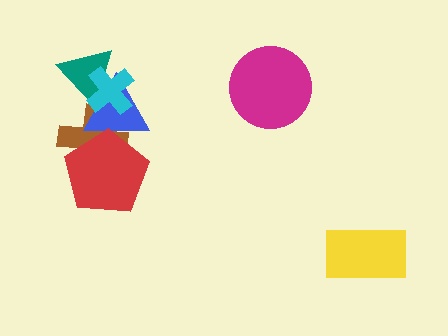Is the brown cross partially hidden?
Yes, it is partially covered by another shape.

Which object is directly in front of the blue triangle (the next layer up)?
The teal triangle is directly in front of the blue triangle.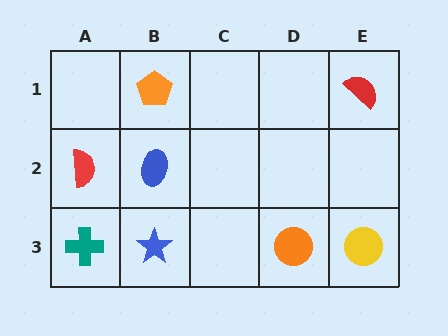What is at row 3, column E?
A yellow circle.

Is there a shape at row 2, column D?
No, that cell is empty.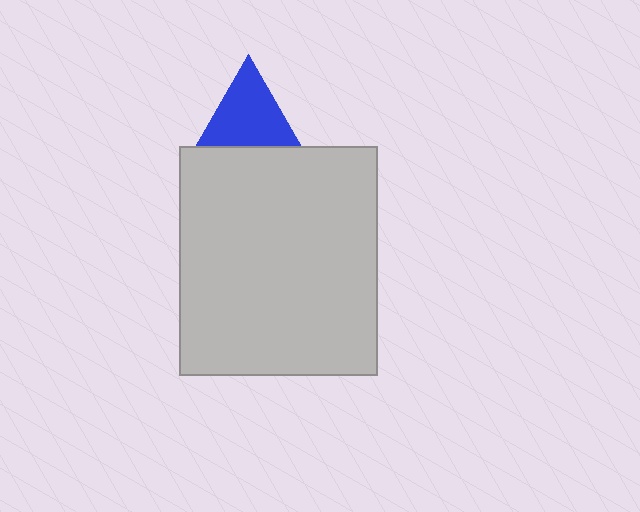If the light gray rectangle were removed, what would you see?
You would see the complete blue triangle.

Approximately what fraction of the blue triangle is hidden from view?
Roughly 37% of the blue triangle is hidden behind the light gray rectangle.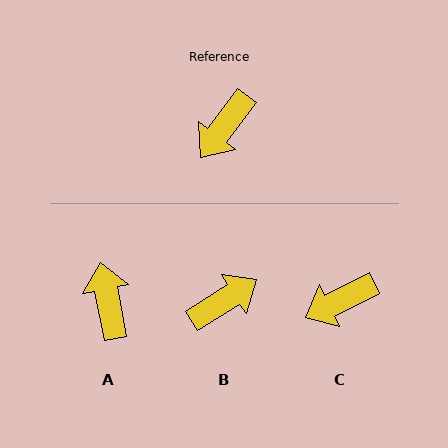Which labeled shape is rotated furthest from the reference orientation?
B, about 159 degrees away.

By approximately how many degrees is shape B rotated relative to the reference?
Approximately 159 degrees counter-clockwise.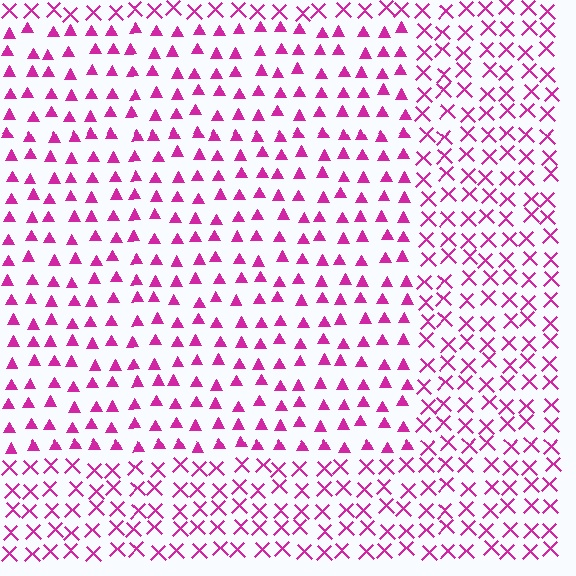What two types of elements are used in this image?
The image uses triangles inside the rectangle region and X marks outside it.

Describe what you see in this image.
The image is filled with small magenta elements arranged in a uniform grid. A rectangle-shaped region contains triangles, while the surrounding area contains X marks. The boundary is defined purely by the change in element shape.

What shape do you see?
I see a rectangle.